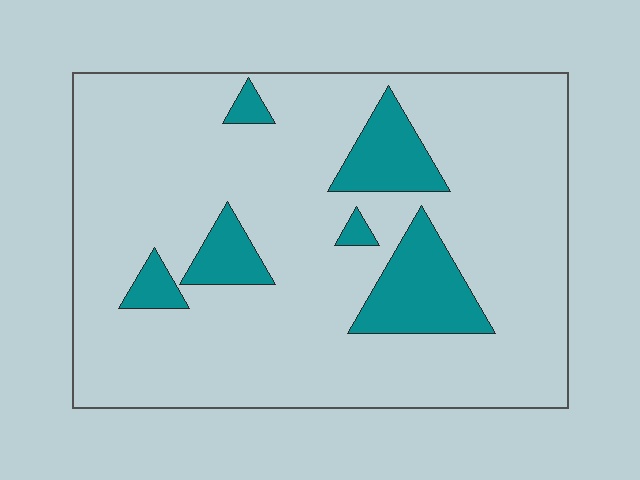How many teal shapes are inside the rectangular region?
6.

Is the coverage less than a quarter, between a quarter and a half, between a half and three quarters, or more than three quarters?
Less than a quarter.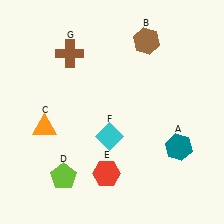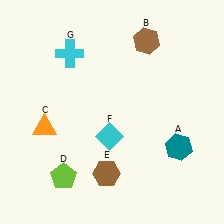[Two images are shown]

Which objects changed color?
E changed from red to brown. G changed from brown to cyan.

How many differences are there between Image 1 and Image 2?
There are 2 differences between the two images.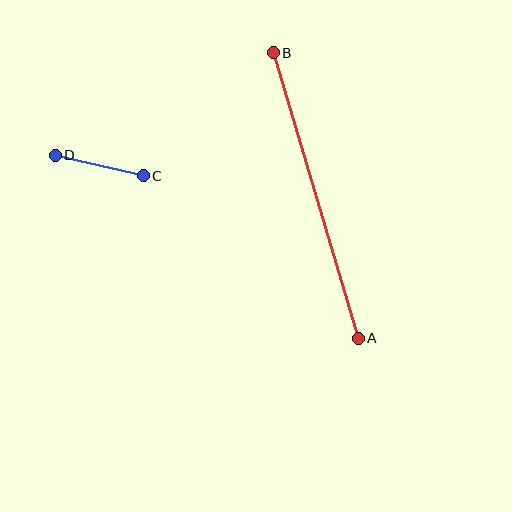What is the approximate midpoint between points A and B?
The midpoint is at approximately (316, 195) pixels.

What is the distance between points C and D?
The distance is approximately 90 pixels.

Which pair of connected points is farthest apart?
Points A and B are farthest apart.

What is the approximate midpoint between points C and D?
The midpoint is at approximately (99, 166) pixels.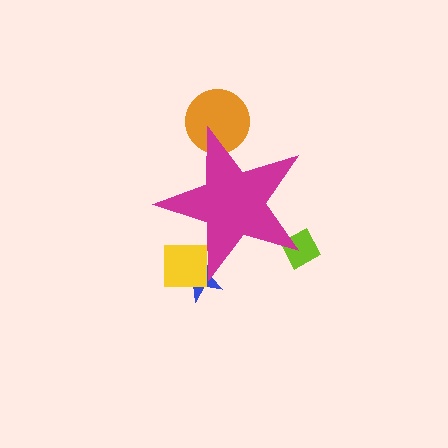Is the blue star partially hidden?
Yes, the blue star is partially hidden behind the magenta star.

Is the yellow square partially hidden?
Yes, the yellow square is partially hidden behind the magenta star.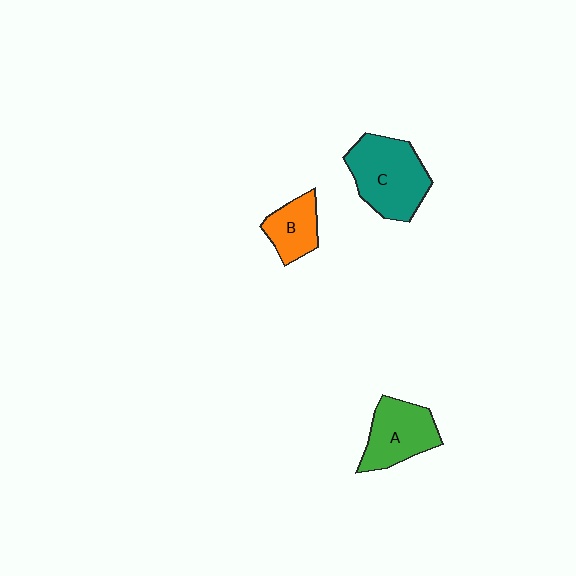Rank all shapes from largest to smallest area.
From largest to smallest: C (teal), A (green), B (orange).